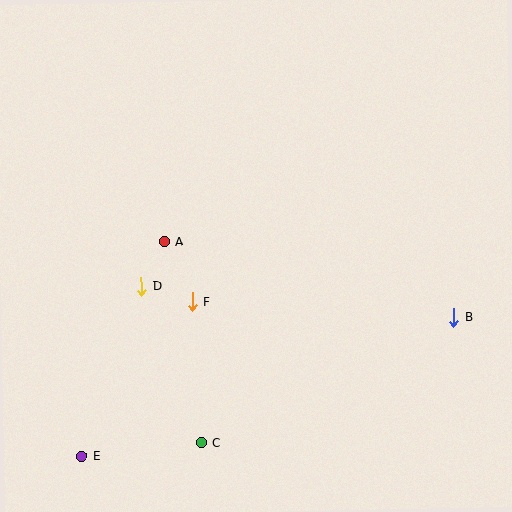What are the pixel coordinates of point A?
Point A is at (164, 242).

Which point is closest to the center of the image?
Point F at (192, 302) is closest to the center.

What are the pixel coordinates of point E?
Point E is at (82, 456).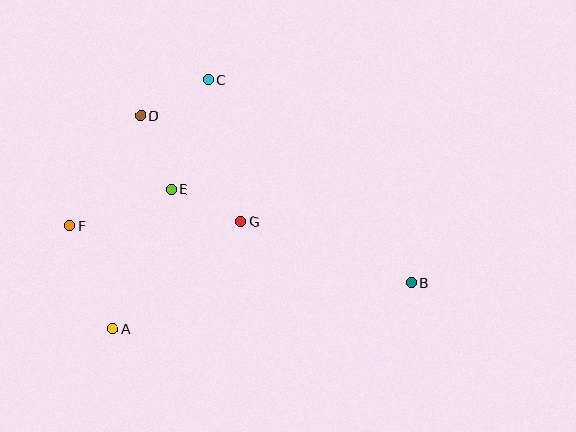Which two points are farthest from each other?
Points B and F are farthest from each other.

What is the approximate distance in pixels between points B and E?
The distance between B and E is approximately 257 pixels.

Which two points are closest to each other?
Points E and G are closest to each other.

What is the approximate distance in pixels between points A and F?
The distance between A and F is approximately 112 pixels.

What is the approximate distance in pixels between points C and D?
The distance between C and D is approximately 76 pixels.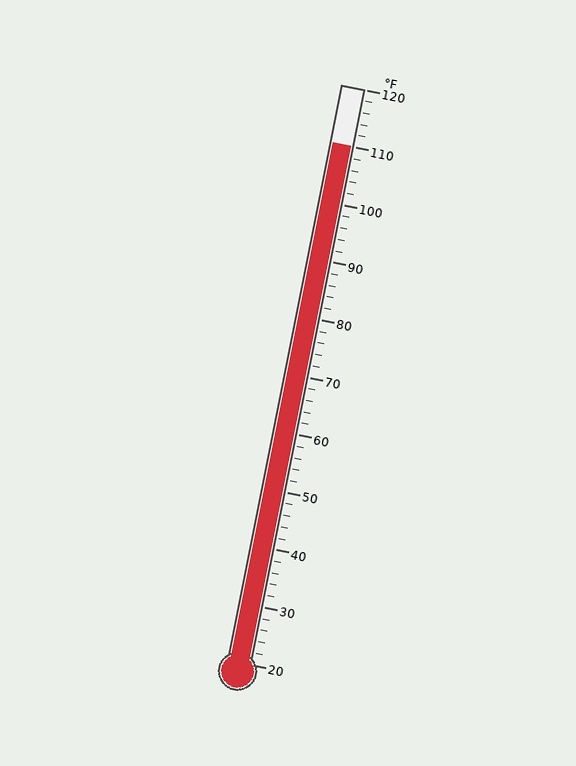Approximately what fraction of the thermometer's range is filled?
The thermometer is filled to approximately 90% of its range.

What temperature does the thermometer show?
The thermometer shows approximately 110°F.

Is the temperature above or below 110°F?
The temperature is at 110°F.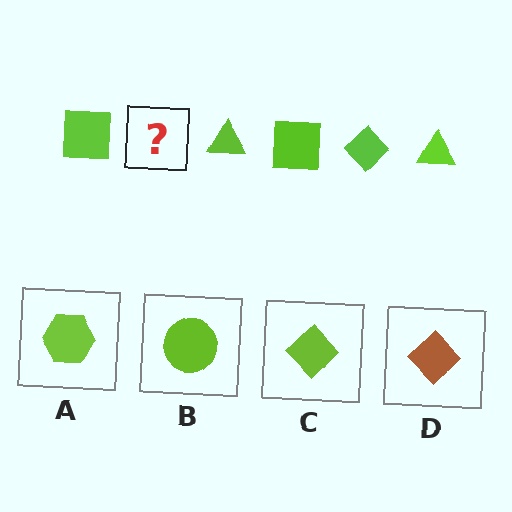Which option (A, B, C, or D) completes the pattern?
C.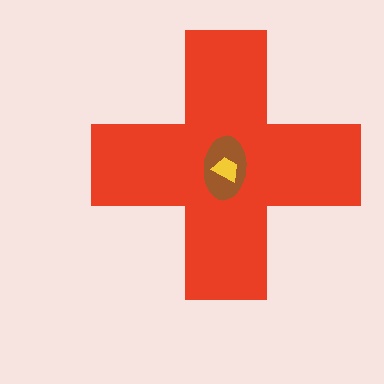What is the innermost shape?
The yellow trapezoid.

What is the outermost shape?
The red cross.